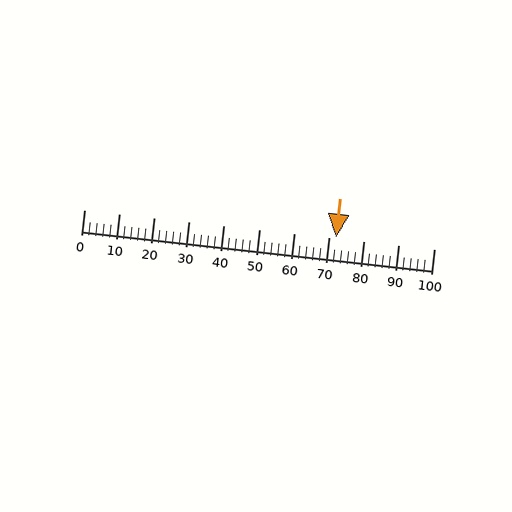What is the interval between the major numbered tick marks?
The major tick marks are spaced 10 units apart.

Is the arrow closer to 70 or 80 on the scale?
The arrow is closer to 70.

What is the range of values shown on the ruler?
The ruler shows values from 0 to 100.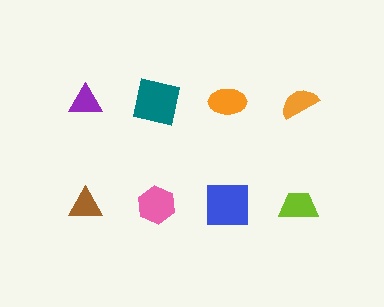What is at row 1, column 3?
An orange ellipse.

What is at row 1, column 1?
A purple triangle.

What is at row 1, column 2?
A teal square.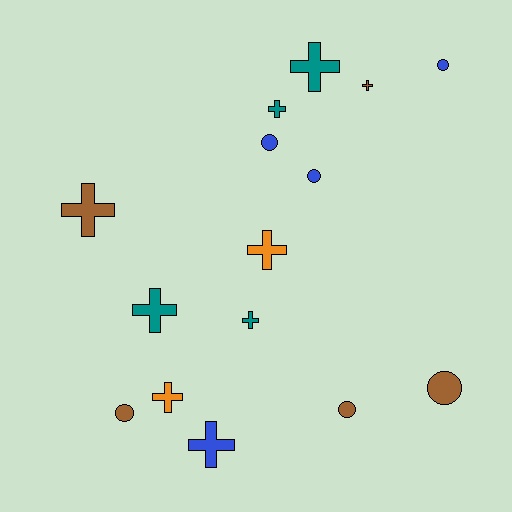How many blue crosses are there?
There is 1 blue cross.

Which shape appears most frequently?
Cross, with 9 objects.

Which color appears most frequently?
Brown, with 5 objects.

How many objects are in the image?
There are 15 objects.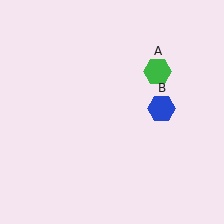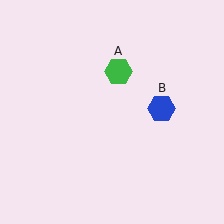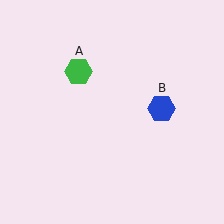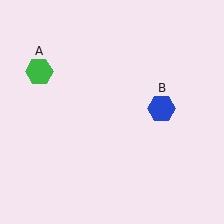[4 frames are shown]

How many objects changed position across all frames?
1 object changed position: green hexagon (object A).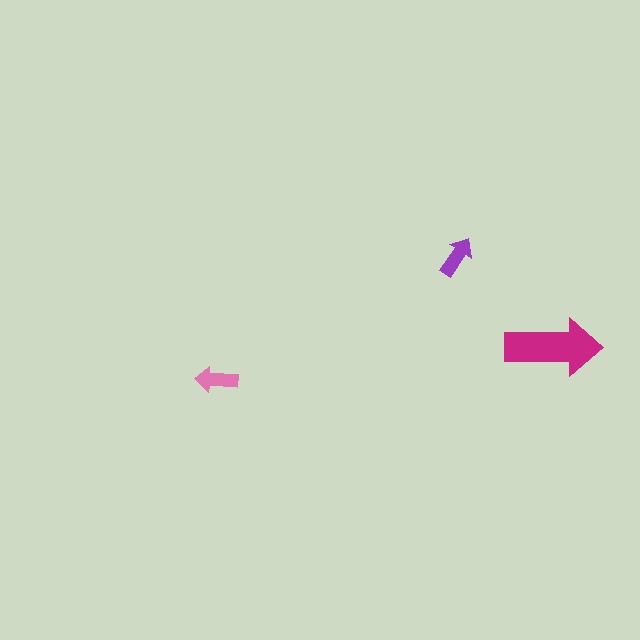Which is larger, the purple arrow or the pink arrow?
The pink one.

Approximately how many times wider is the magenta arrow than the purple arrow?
About 2.5 times wider.